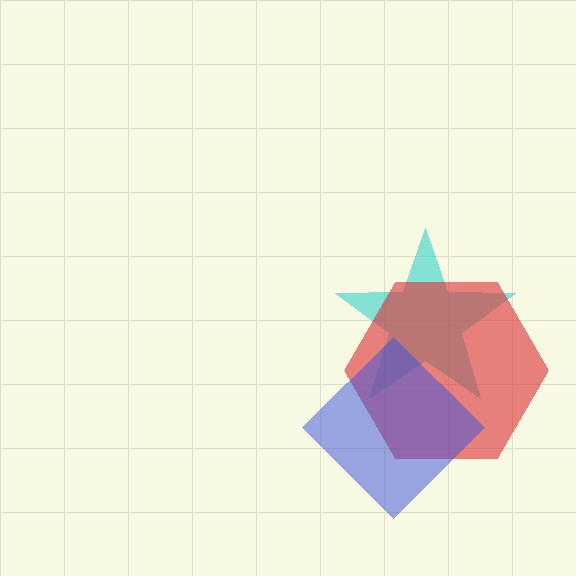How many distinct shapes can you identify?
There are 3 distinct shapes: a cyan star, a red hexagon, a blue diamond.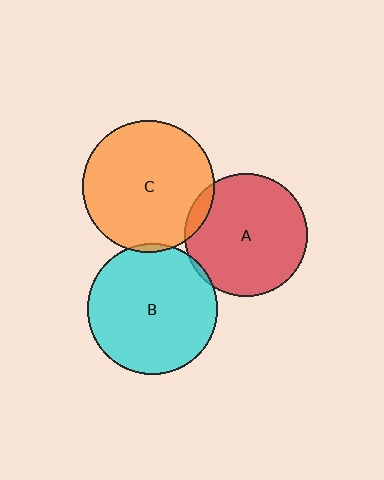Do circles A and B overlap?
Yes.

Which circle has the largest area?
Circle C (orange).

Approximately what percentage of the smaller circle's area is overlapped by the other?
Approximately 5%.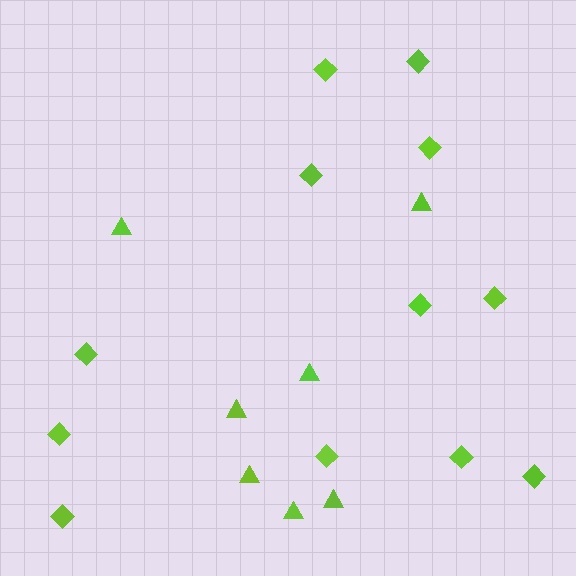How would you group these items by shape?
There are 2 groups: one group of diamonds (12) and one group of triangles (7).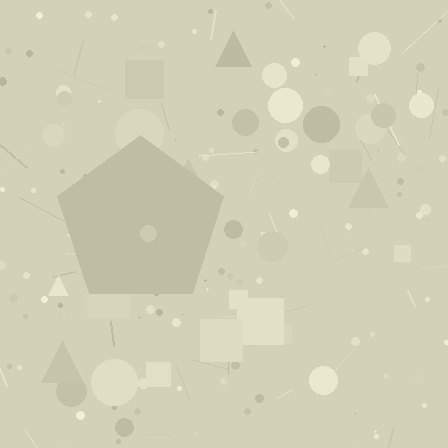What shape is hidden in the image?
A pentagon is hidden in the image.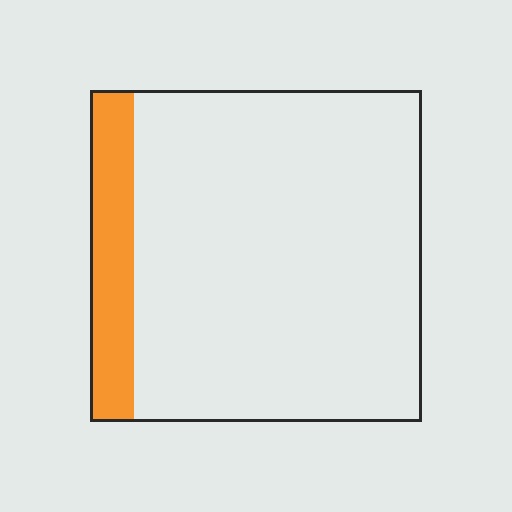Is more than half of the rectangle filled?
No.